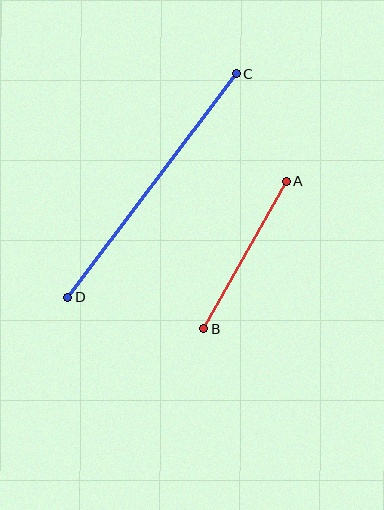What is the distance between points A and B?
The distance is approximately 169 pixels.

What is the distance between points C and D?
The distance is approximately 280 pixels.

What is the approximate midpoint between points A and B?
The midpoint is at approximately (245, 255) pixels.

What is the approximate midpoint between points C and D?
The midpoint is at approximately (152, 185) pixels.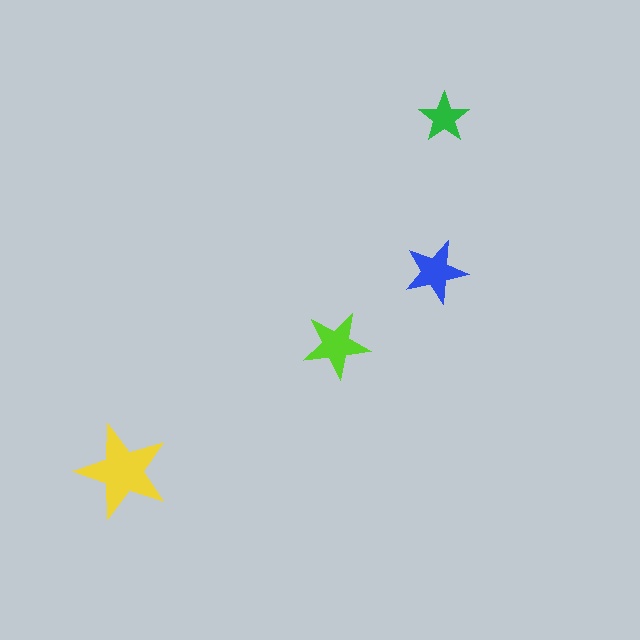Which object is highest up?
The green star is topmost.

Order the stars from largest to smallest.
the yellow one, the lime one, the blue one, the green one.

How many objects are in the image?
There are 4 objects in the image.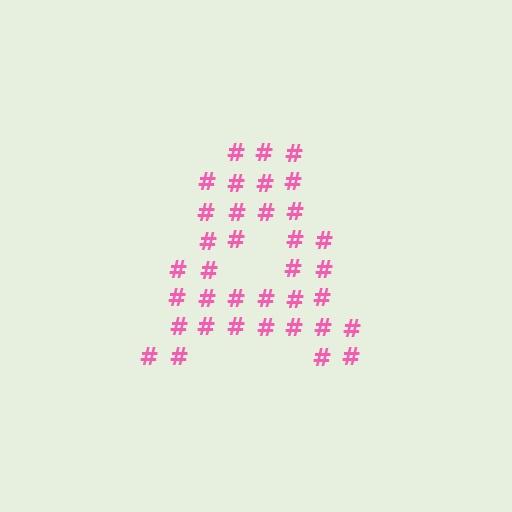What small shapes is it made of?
It is made of small hash symbols.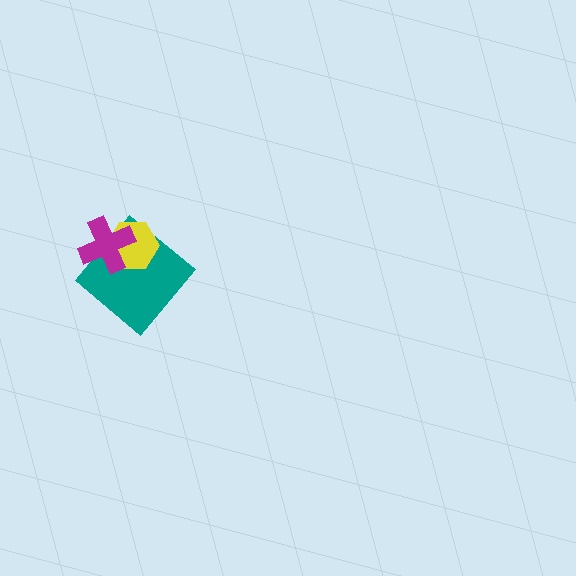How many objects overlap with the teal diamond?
2 objects overlap with the teal diamond.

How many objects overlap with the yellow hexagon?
2 objects overlap with the yellow hexagon.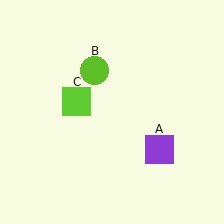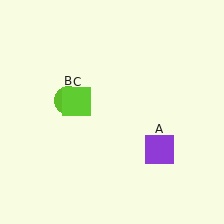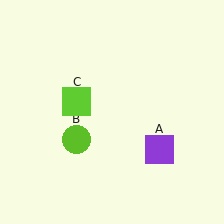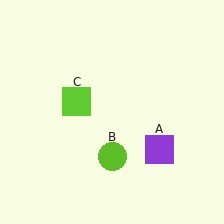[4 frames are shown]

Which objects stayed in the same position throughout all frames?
Purple square (object A) and lime square (object C) remained stationary.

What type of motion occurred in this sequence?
The lime circle (object B) rotated counterclockwise around the center of the scene.